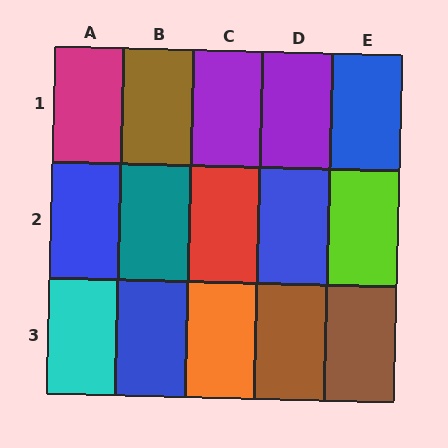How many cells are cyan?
1 cell is cyan.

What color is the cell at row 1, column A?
Magenta.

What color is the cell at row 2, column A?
Blue.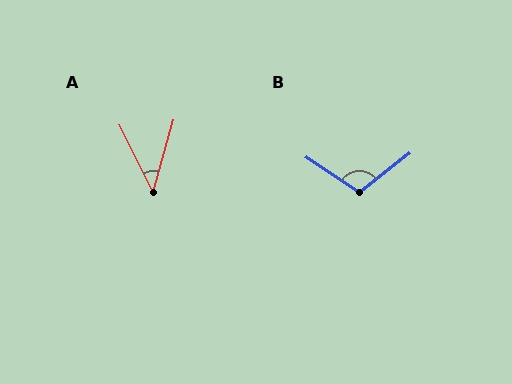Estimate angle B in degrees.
Approximately 108 degrees.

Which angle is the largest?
B, at approximately 108 degrees.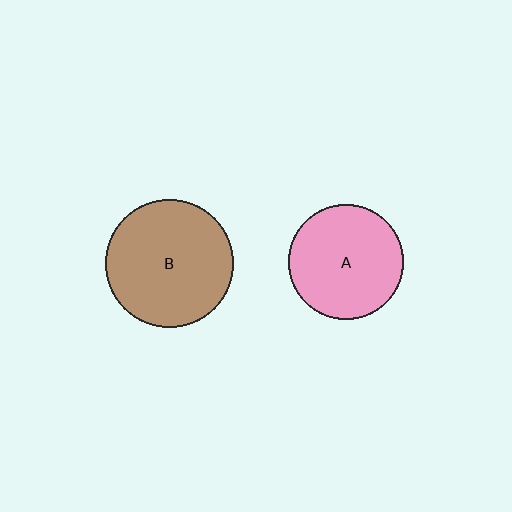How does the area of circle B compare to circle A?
Approximately 1.3 times.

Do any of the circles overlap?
No, none of the circles overlap.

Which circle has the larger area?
Circle B (brown).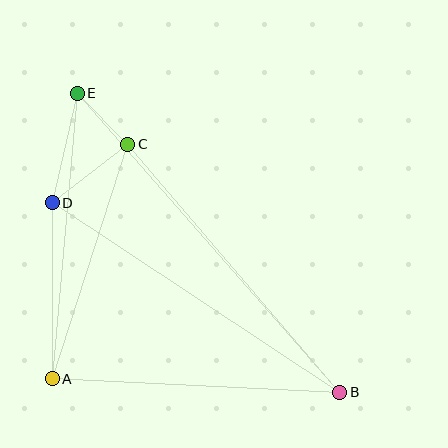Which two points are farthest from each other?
Points B and E are farthest from each other.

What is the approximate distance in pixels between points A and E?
The distance between A and E is approximately 287 pixels.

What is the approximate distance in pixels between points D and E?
The distance between D and E is approximately 113 pixels.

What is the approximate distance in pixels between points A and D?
The distance between A and D is approximately 176 pixels.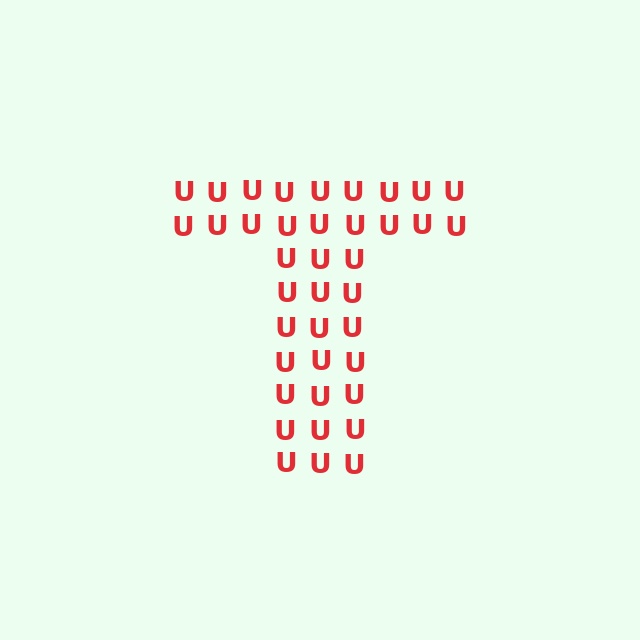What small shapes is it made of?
It is made of small letter U's.